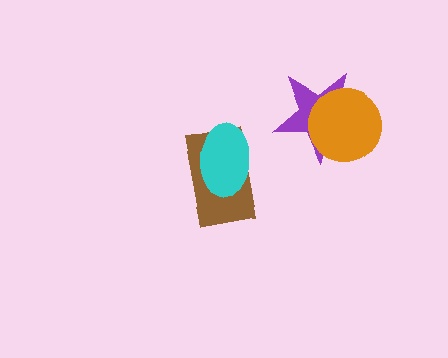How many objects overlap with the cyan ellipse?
1 object overlaps with the cyan ellipse.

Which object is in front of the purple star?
The orange circle is in front of the purple star.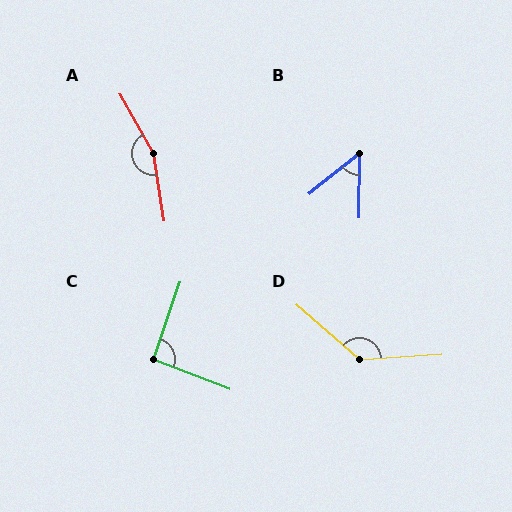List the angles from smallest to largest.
B (50°), C (92°), D (135°), A (160°).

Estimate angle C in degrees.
Approximately 92 degrees.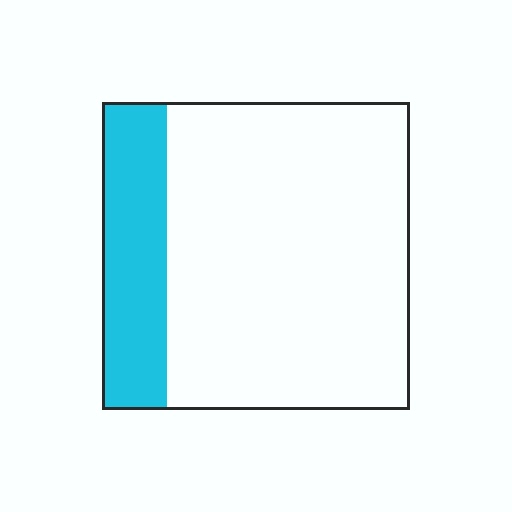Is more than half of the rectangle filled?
No.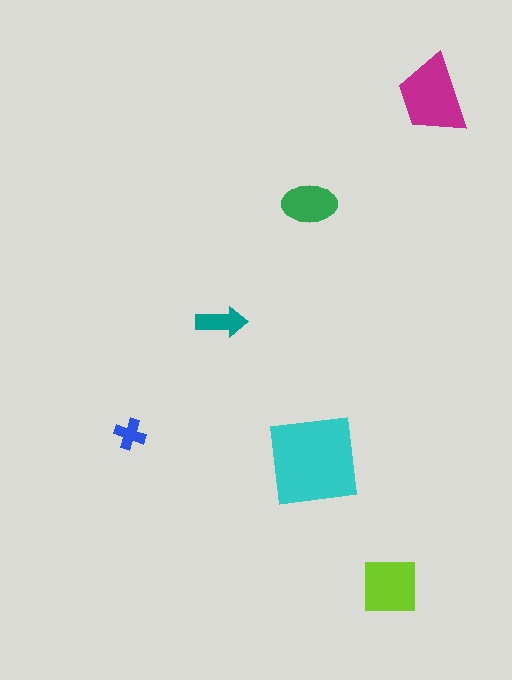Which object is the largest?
The cyan square.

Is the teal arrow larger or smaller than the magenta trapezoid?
Smaller.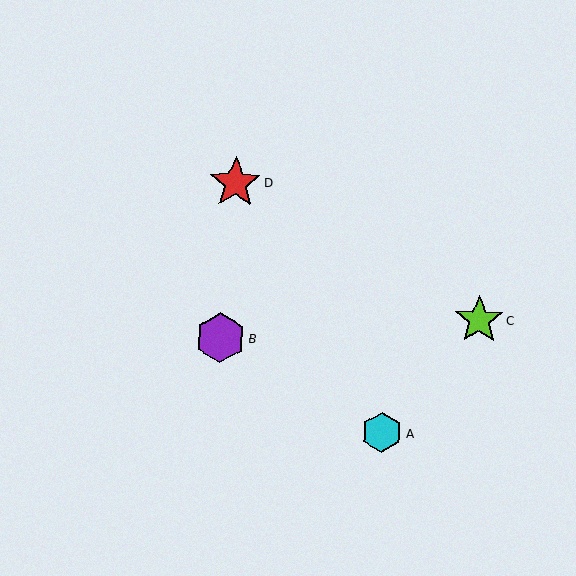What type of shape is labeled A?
Shape A is a cyan hexagon.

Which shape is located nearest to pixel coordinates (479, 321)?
The lime star (labeled C) at (479, 320) is nearest to that location.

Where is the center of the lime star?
The center of the lime star is at (479, 320).